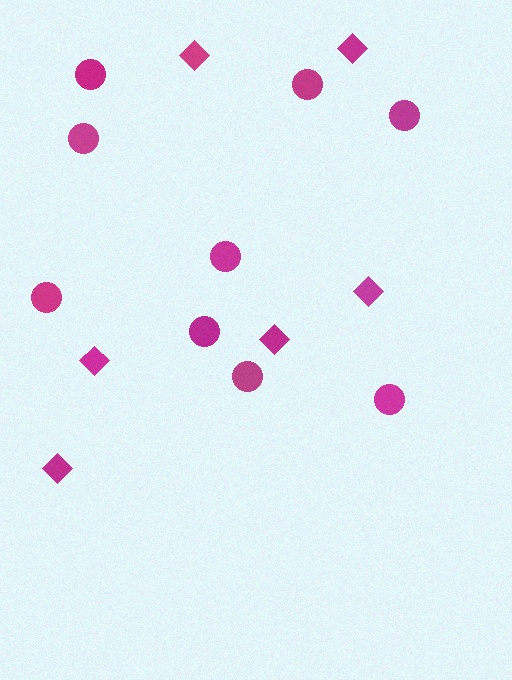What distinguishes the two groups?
There are 2 groups: one group of diamonds (6) and one group of circles (9).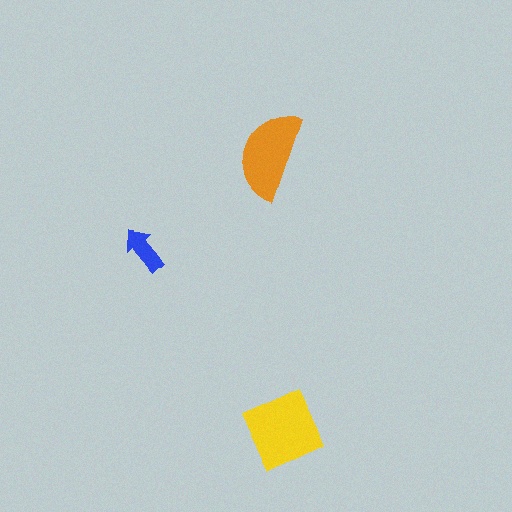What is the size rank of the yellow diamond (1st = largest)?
1st.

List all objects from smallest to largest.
The blue arrow, the orange semicircle, the yellow diamond.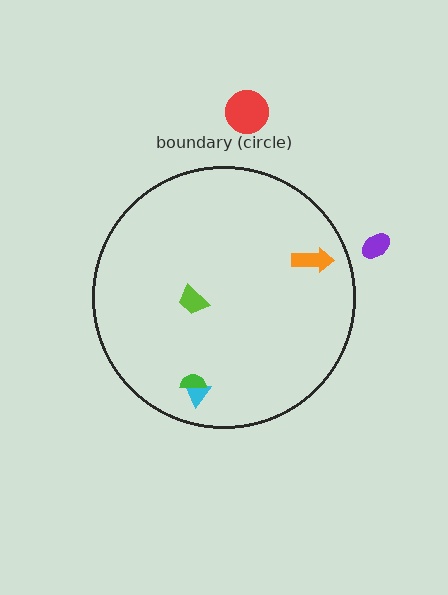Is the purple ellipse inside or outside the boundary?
Outside.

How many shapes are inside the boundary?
4 inside, 2 outside.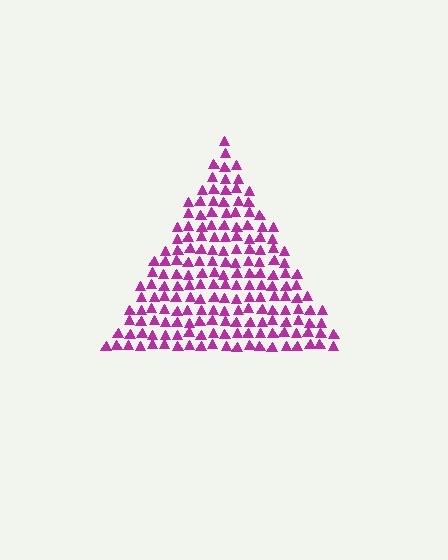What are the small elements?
The small elements are triangles.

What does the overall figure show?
The overall figure shows a triangle.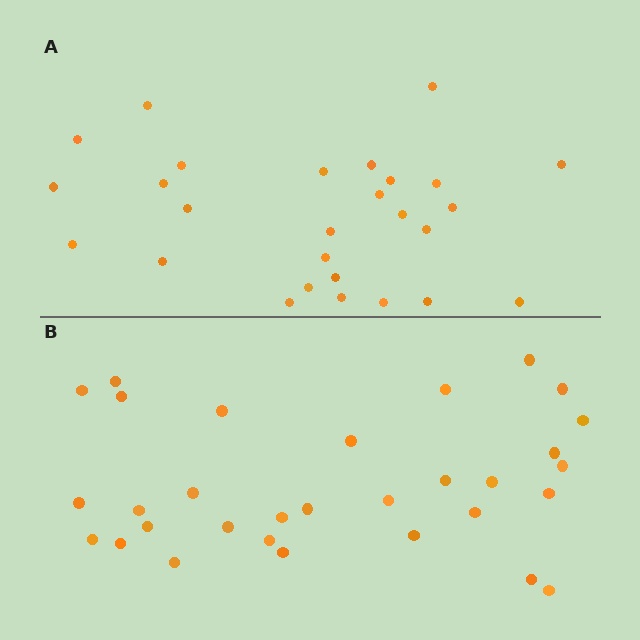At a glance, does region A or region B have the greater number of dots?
Region B (the bottom region) has more dots.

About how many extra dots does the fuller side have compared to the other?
Region B has about 4 more dots than region A.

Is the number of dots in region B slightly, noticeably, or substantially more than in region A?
Region B has only slightly more — the two regions are fairly close. The ratio is roughly 1.1 to 1.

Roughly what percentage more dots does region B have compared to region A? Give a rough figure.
About 15% more.